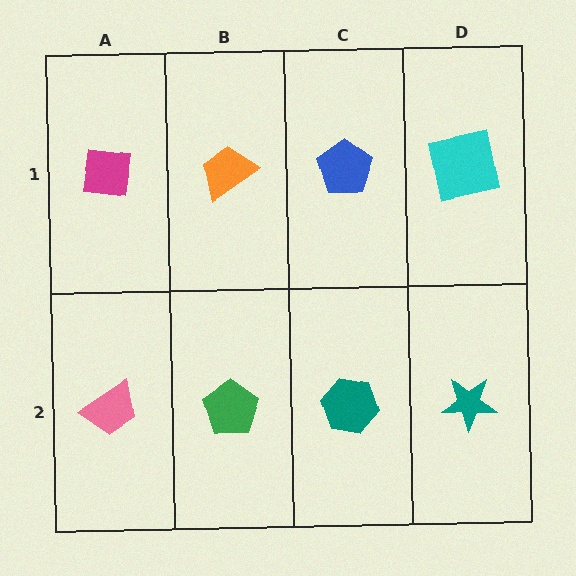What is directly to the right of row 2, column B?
A teal hexagon.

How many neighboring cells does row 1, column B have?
3.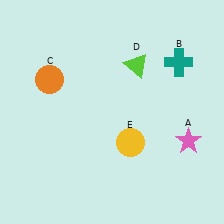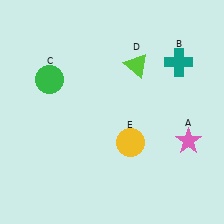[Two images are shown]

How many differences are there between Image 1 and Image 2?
There is 1 difference between the two images.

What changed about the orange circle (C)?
In Image 1, C is orange. In Image 2, it changed to green.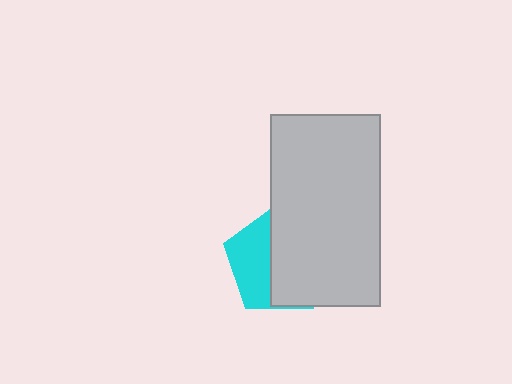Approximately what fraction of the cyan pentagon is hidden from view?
Roughly 61% of the cyan pentagon is hidden behind the light gray rectangle.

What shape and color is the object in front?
The object in front is a light gray rectangle.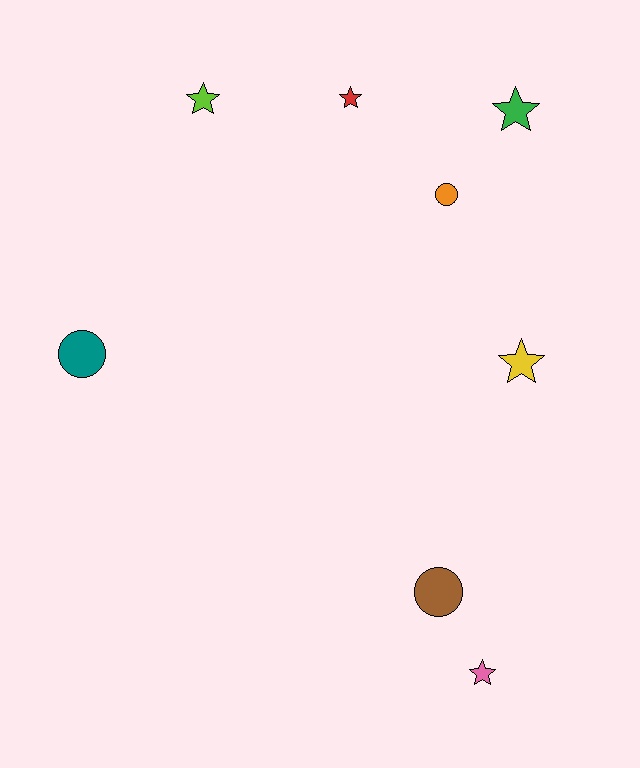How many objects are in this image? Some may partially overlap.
There are 8 objects.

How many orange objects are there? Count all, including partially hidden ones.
There is 1 orange object.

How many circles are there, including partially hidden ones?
There are 3 circles.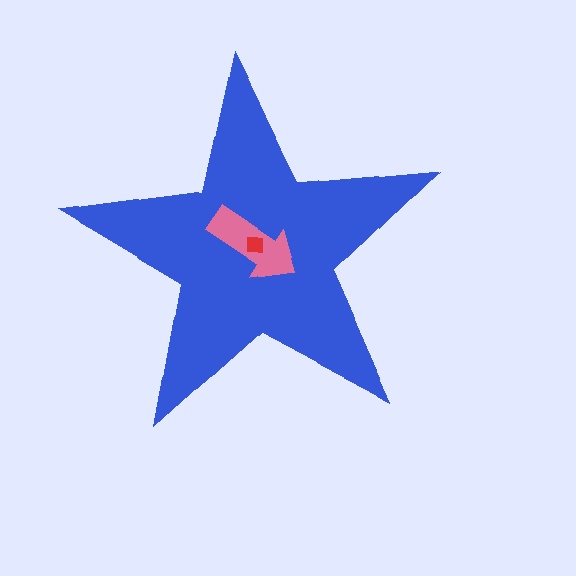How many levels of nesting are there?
3.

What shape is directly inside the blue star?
The pink arrow.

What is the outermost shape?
The blue star.